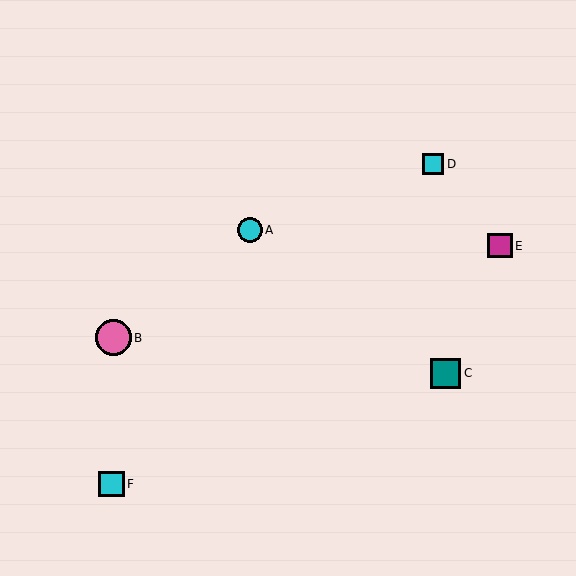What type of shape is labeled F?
Shape F is a cyan square.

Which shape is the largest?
The pink circle (labeled B) is the largest.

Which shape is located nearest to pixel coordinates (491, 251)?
The magenta square (labeled E) at (500, 246) is nearest to that location.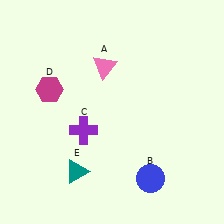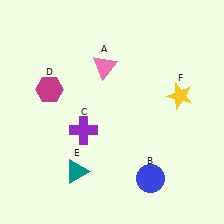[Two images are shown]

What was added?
A yellow star (F) was added in Image 2.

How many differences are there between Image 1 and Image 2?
There is 1 difference between the two images.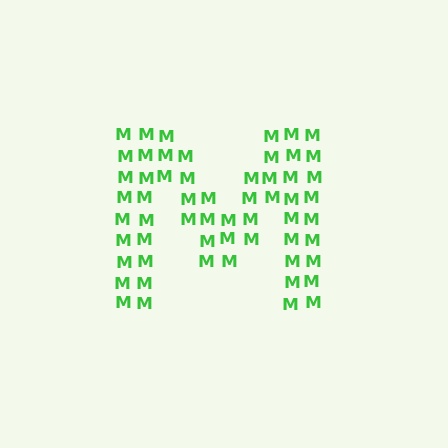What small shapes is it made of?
It is made of small letter M's.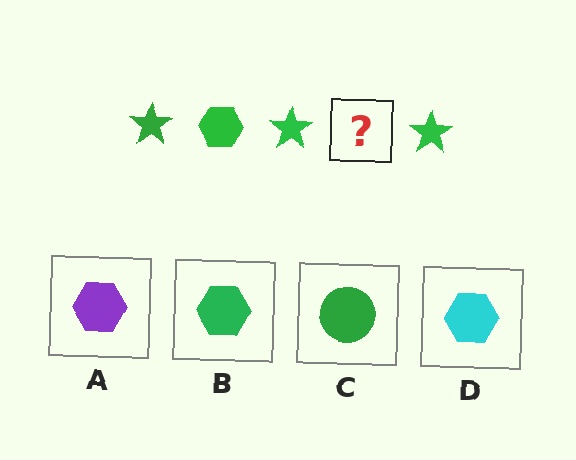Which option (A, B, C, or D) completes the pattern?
B.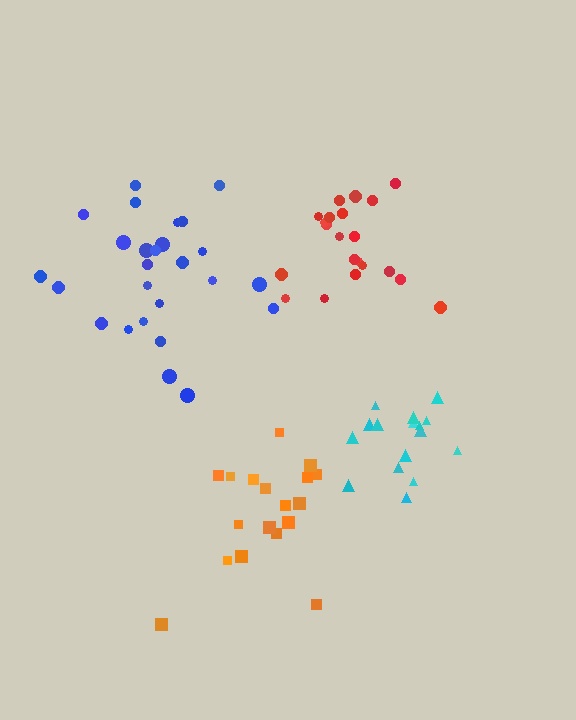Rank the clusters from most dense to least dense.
cyan, red, orange, blue.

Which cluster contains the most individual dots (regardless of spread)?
Blue (26).